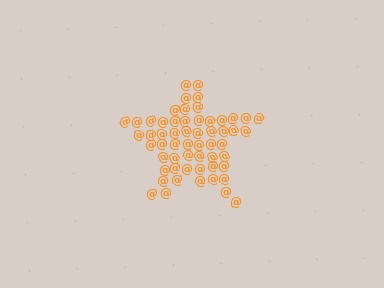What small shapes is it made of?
It is made of small at signs.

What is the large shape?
The large shape is a star.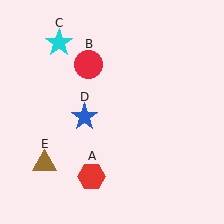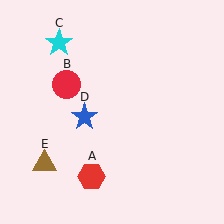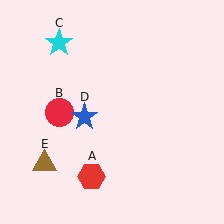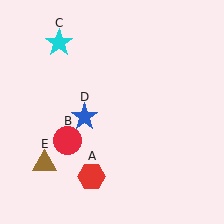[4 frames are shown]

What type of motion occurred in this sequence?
The red circle (object B) rotated counterclockwise around the center of the scene.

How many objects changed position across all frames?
1 object changed position: red circle (object B).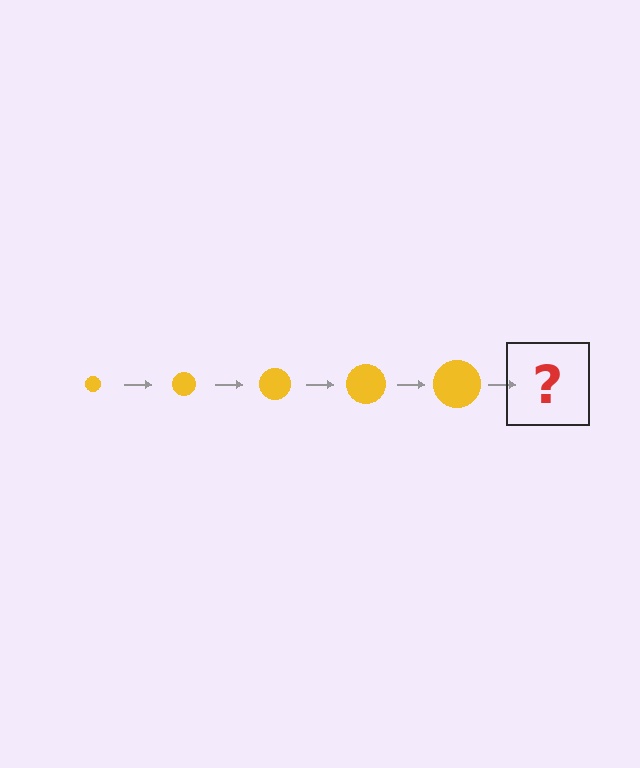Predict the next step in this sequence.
The next step is a yellow circle, larger than the previous one.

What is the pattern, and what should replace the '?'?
The pattern is that the circle gets progressively larger each step. The '?' should be a yellow circle, larger than the previous one.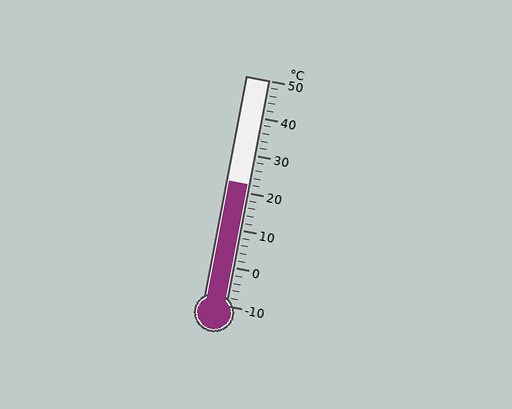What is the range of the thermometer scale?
The thermometer scale ranges from -10°C to 50°C.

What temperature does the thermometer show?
The thermometer shows approximately 22°C.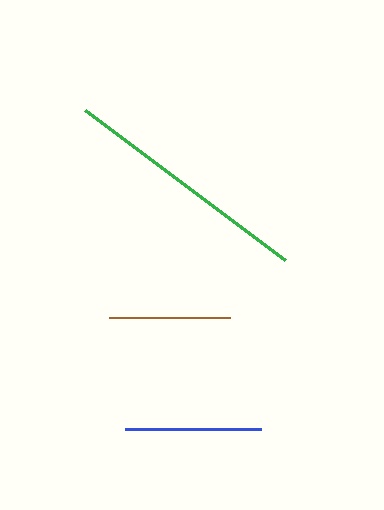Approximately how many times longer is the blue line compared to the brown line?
The blue line is approximately 1.1 times the length of the brown line.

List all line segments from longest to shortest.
From longest to shortest: green, blue, brown.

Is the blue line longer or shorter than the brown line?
The blue line is longer than the brown line.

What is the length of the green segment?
The green segment is approximately 250 pixels long.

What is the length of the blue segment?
The blue segment is approximately 137 pixels long.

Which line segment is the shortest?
The brown line is the shortest at approximately 122 pixels.